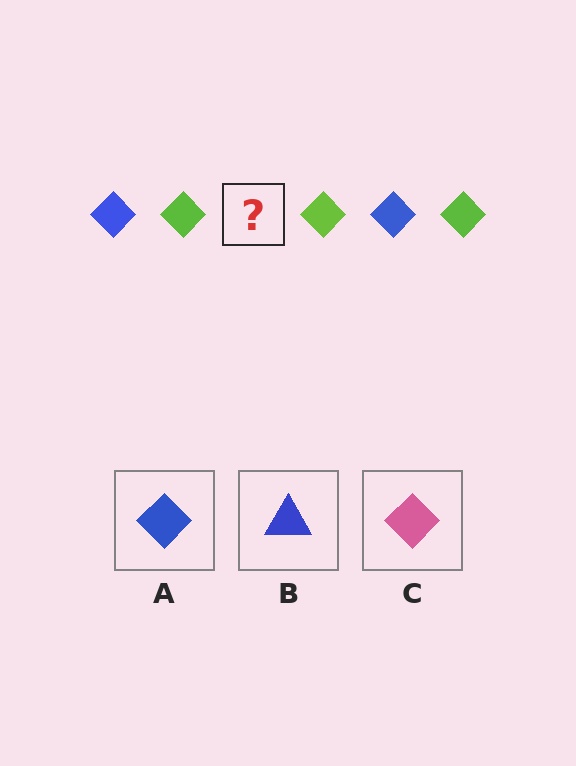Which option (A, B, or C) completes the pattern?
A.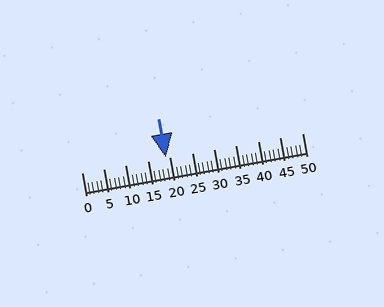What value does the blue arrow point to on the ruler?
The blue arrow points to approximately 19.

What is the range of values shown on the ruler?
The ruler shows values from 0 to 50.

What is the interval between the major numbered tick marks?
The major tick marks are spaced 5 units apart.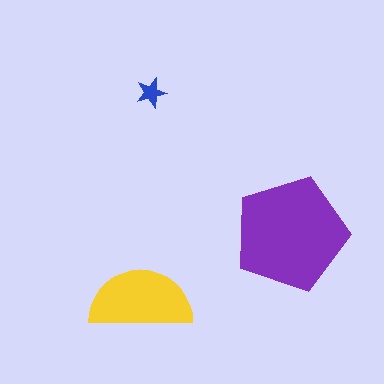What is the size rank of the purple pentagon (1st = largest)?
1st.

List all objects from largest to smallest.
The purple pentagon, the yellow semicircle, the blue star.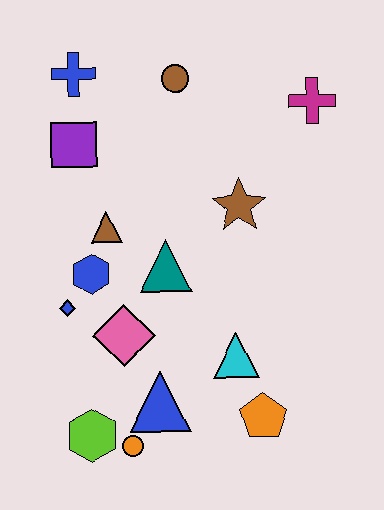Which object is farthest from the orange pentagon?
The blue cross is farthest from the orange pentagon.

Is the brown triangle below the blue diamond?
No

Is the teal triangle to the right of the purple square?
Yes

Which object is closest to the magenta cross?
The brown star is closest to the magenta cross.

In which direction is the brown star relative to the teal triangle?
The brown star is to the right of the teal triangle.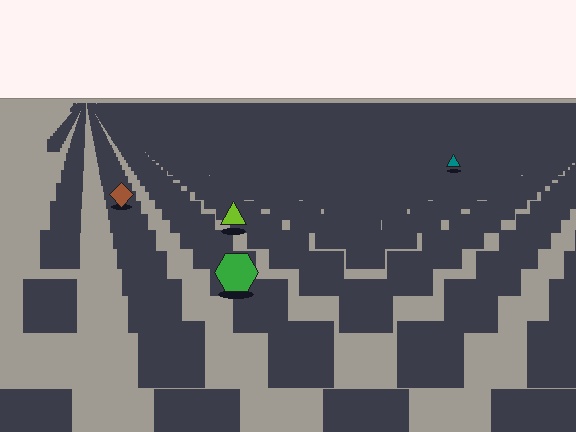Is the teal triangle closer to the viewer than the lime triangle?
No. The lime triangle is closer — you can tell from the texture gradient: the ground texture is coarser near it.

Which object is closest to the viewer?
The green hexagon is closest. The texture marks near it are larger and more spread out.